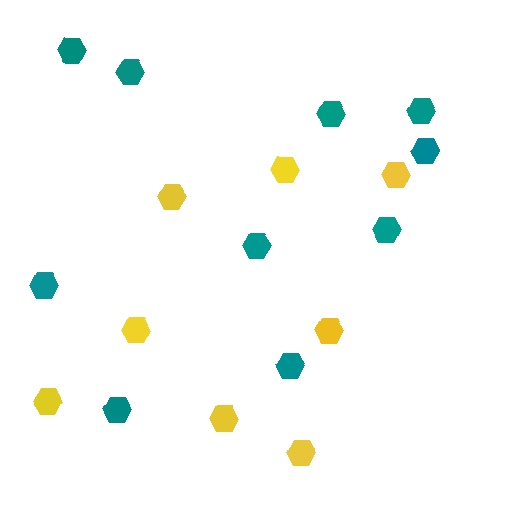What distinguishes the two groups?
There are 2 groups: one group of yellow hexagons (8) and one group of teal hexagons (10).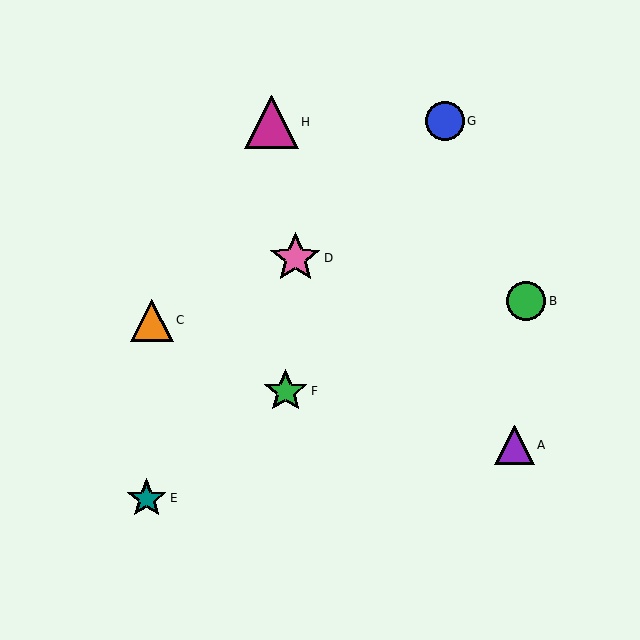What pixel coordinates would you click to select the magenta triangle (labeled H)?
Click at (271, 122) to select the magenta triangle H.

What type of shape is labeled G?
Shape G is a blue circle.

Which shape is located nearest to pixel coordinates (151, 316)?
The orange triangle (labeled C) at (152, 320) is nearest to that location.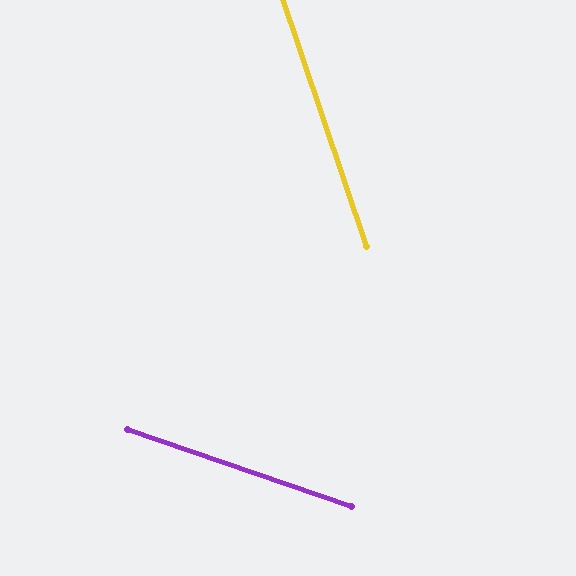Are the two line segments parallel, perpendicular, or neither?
Neither parallel nor perpendicular — they differ by about 52°.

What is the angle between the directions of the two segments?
Approximately 52 degrees.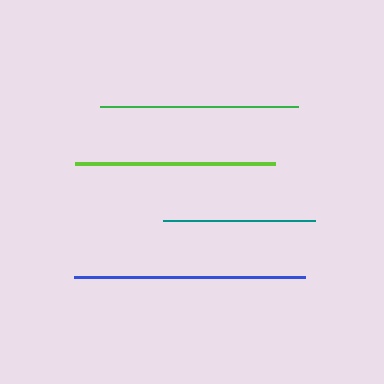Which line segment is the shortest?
The teal line is the shortest at approximately 152 pixels.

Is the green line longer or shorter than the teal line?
The green line is longer than the teal line.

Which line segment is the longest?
The blue line is the longest at approximately 231 pixels.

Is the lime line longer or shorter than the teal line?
The lime line is longer than the teal line.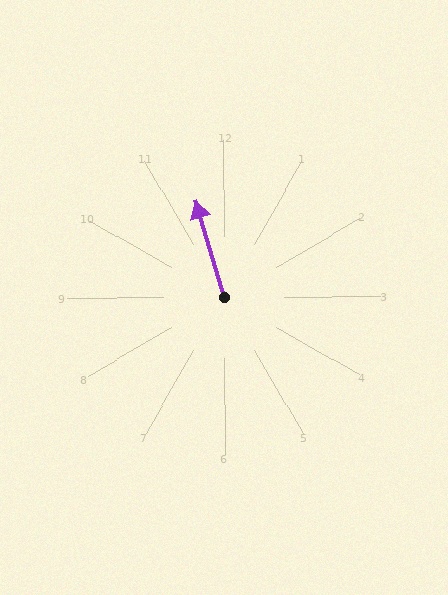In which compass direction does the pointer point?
North.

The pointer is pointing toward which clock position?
Roughly 11 o'clock.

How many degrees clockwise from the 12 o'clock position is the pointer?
Approximately 344 degrees.